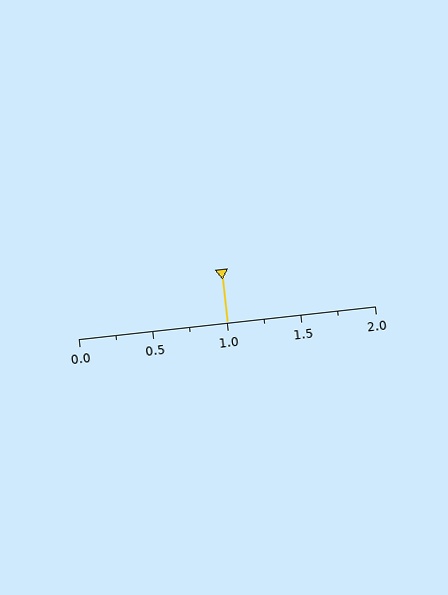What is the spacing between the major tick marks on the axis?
The major ticks are spaced 0.5 apart.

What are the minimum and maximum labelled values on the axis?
The axis runs from 0.0 to 2.0.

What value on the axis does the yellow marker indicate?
The marker indicates approximately 1.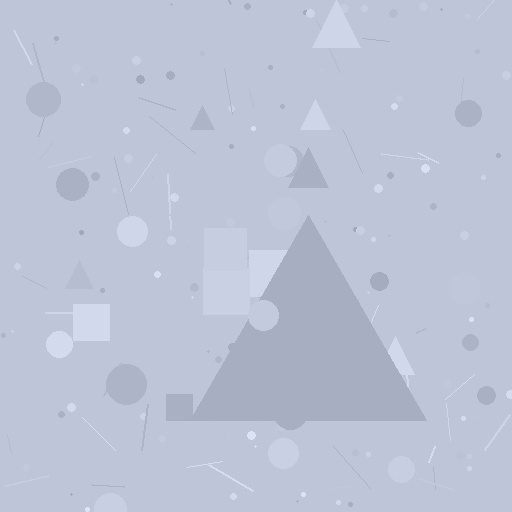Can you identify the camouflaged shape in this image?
The camouflaged shape is a triangle.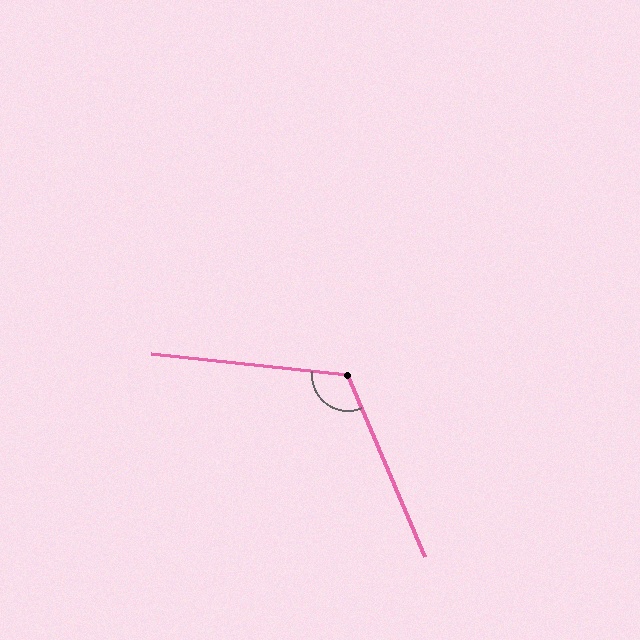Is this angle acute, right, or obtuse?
It is obtuse.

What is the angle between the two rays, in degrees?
Approximately 119 degrees.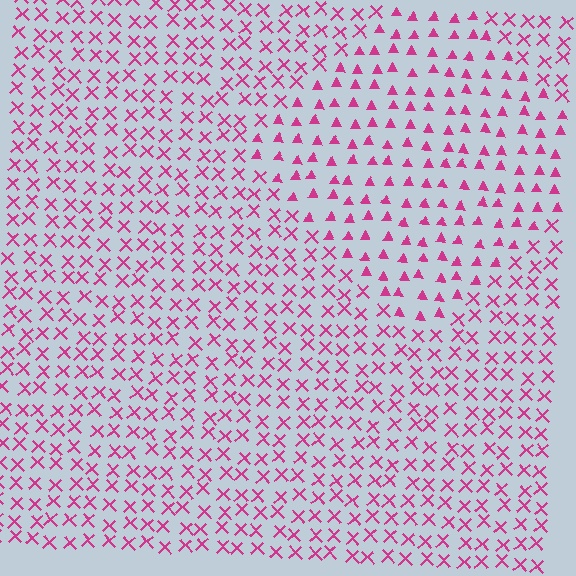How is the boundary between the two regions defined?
The boundary is defined by a change in element shape: triangles inside vs. X marks outside. All elements share the same color and spacing.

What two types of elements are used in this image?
The image uses triangles inside the diamond region and X marks outside it.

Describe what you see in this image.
The image is filled with small magenta elements arranged in a uniform grid. A diamond-shaped region contains triangles, while the surrounding area contains X marks. The boundary is defined purely by the change in element shape.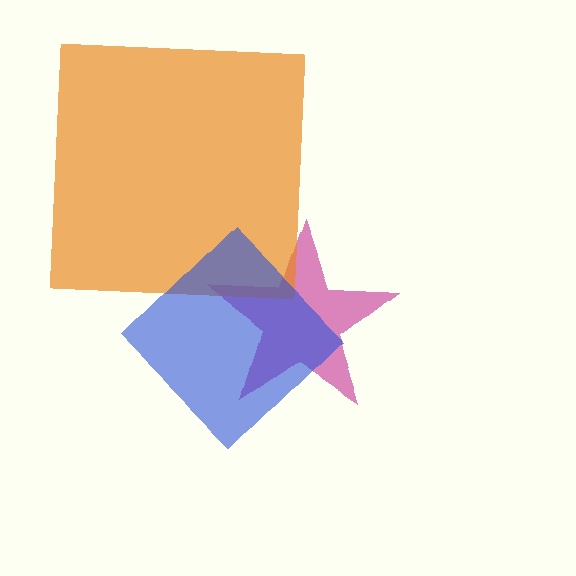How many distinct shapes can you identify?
There are 3 distinct shapes: a magenta star, an orange square, a blue diamond.